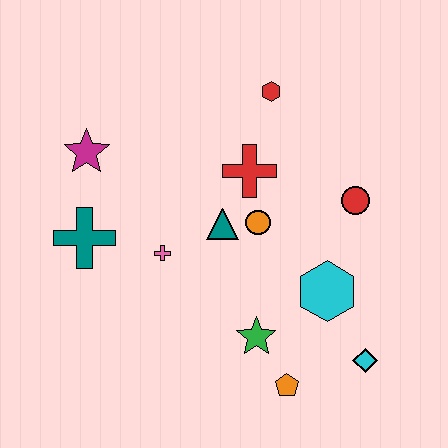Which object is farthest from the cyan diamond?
The magenta star is farthest from the cyan diamond.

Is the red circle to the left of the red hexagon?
No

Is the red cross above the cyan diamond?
Yes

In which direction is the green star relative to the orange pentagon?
The green star is above the orange pentagon.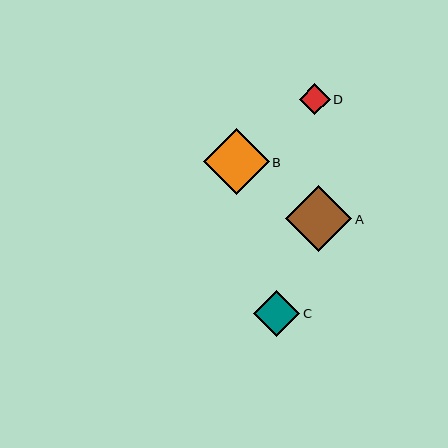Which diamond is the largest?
Diamond A is the largest with a size of approximately 66 pixels.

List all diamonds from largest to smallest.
From largest to smallest: A, B, C, D.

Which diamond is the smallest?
Diamond D is the smallest with a size of approximately 31 pixels.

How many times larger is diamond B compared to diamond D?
Diamond B is approximately 2.1 times the size of diamond D.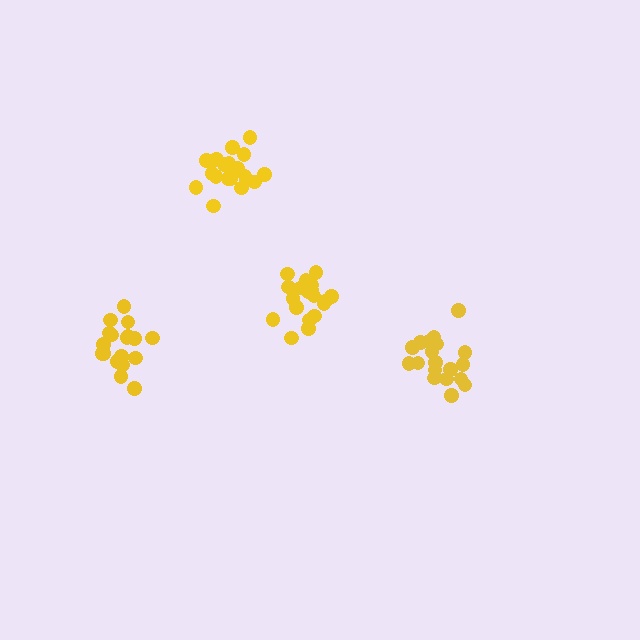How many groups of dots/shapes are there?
There are 4 groups.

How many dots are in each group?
Group 1: 18 dots, Group 2: 19 dots, Group 3: 19 dots, Group 4: 20 dots (76 total).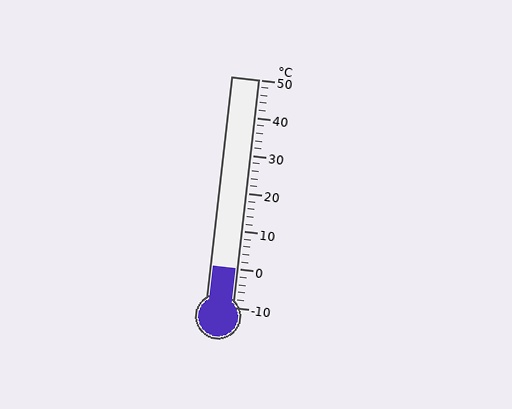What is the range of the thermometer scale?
The thermometer scale ranges from -10°C to 50°C.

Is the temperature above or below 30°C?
The temperature is below 30°C.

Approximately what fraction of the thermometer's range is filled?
The thermometer is filled to approximately 15% of its range.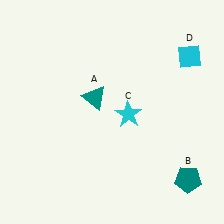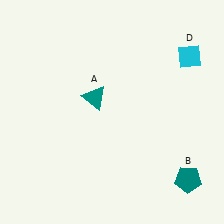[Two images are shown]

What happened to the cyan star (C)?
The cyan star (C) was removed in Image 2. It was in the bottom-right area of Image 1.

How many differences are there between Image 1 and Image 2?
There is 1 difference between the two images.